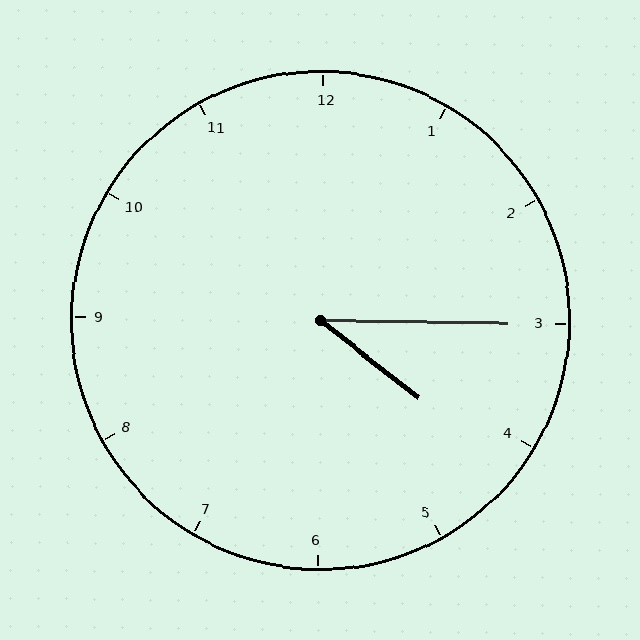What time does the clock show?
4:15.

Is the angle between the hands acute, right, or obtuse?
It is acute.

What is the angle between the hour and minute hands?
Approximately 38 degrees.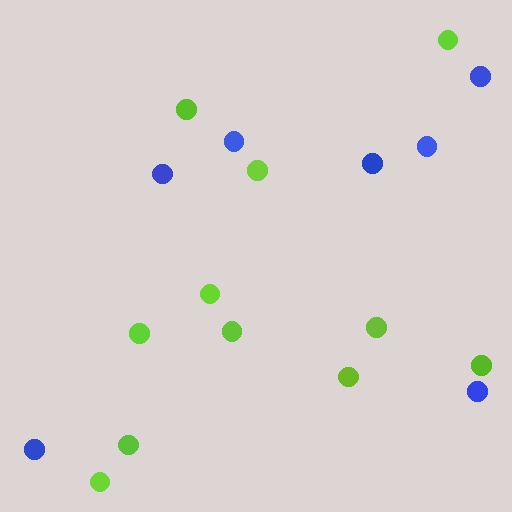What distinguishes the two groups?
There are 2 groups: one group of blue circles (7) and one group of lime circles (11).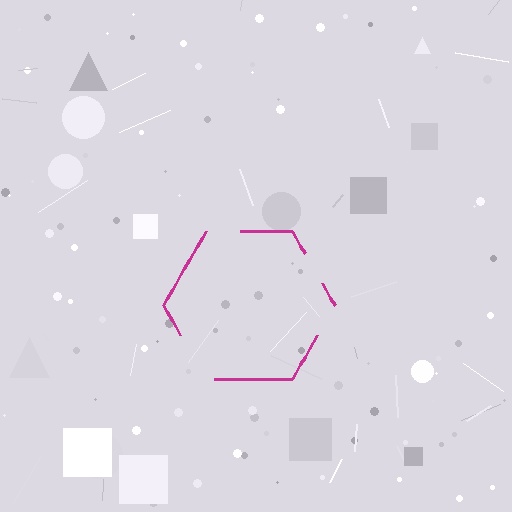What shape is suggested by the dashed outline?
The dashed outline suggests a hexagon.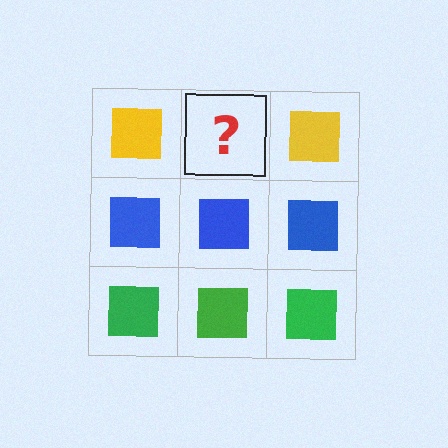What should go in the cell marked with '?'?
The missing cell should contain a yellow square.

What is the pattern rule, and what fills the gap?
The rule is that each row has a consistent color. The gap should be filled with a yellow square.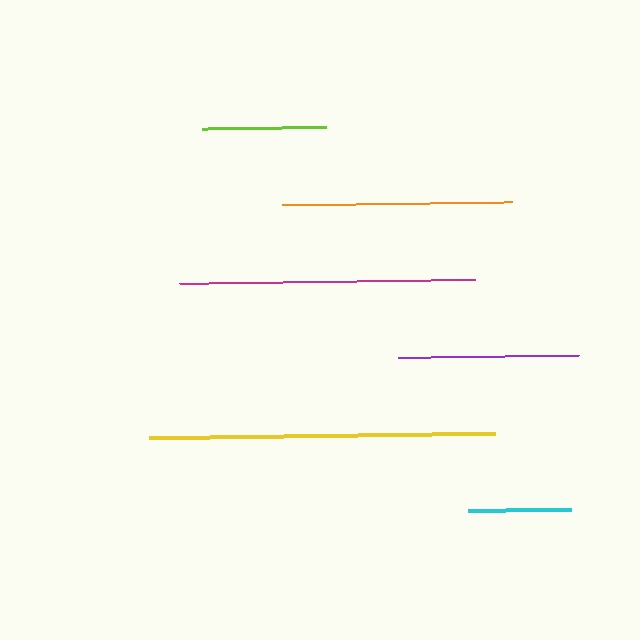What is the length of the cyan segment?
The cyan segment is approximately 103 pixels long.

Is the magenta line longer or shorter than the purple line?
The magenta line is longer than the purple line.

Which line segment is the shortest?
The cyan line is the shortest at approximately 103 pixels.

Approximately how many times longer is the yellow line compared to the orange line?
The yellow line is approximately 1.5 times the length of the orange line.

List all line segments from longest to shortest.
From longest to shortest: yellow, magenta, orange, purple, lime, cyan.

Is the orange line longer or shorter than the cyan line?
The orange line is longer than the cyan line.